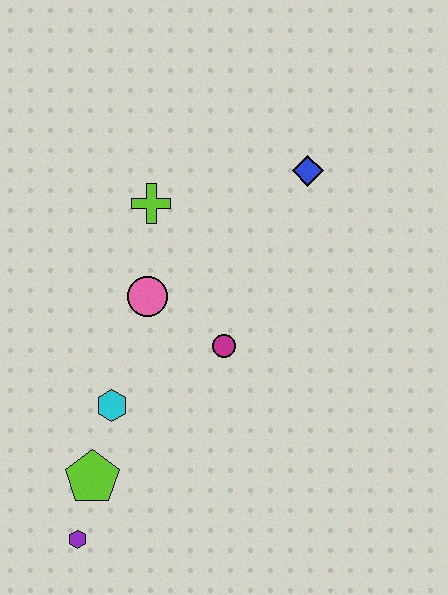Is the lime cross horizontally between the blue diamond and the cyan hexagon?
Yes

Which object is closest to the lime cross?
The pink circle is closest to the lime cross.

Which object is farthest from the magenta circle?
The purple hexagon is farthest from the magenta circle.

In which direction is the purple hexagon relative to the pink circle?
The purple hexagon is below the pink circle.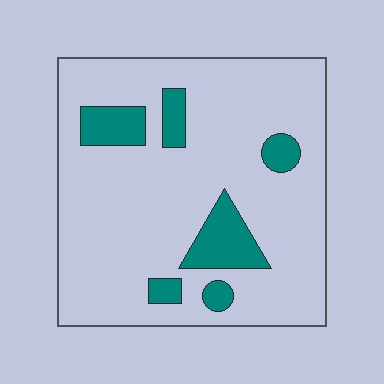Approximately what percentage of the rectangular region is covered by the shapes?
Approximately 15%.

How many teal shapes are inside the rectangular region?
6.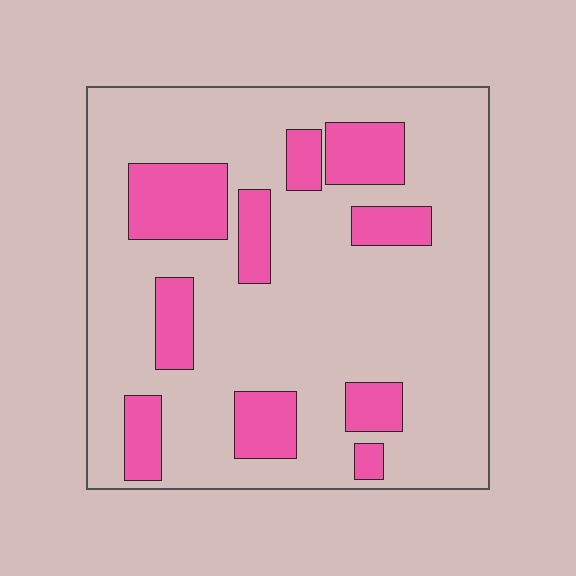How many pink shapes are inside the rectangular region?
10.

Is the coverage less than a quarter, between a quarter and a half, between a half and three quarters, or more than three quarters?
Less than a quarter.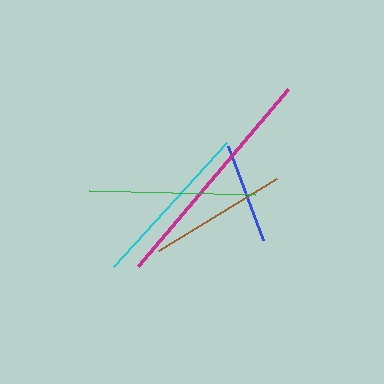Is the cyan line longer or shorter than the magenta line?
The magenta line is longer than the cyan line.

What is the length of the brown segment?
The brown segment is approximately 138 pixels long.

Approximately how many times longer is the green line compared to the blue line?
The green line is approximately 1.7 times the length of the blue line.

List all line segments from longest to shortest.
From longest to shortest: magenta, cyan, green, brown, blue.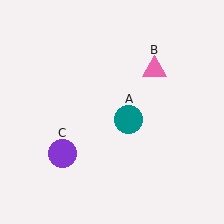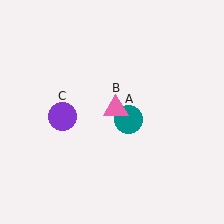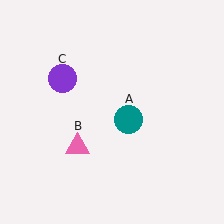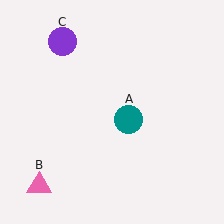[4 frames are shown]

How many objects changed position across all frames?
2 objects changed position: pink triangle (object B), purple circle (object C).